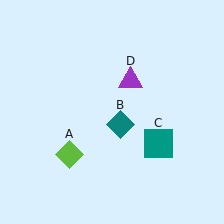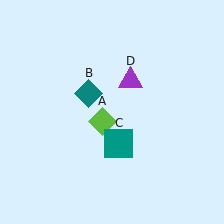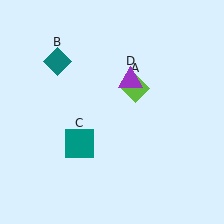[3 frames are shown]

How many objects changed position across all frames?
3 objects changed position: lime diamond (object A), teal diamond (object B), teal square (object C).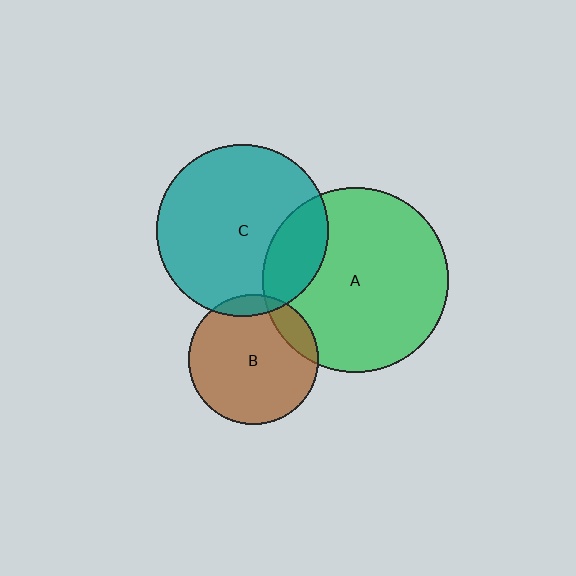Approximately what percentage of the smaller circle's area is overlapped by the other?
Approximately 20%.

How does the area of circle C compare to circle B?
Approximately 1.8 times.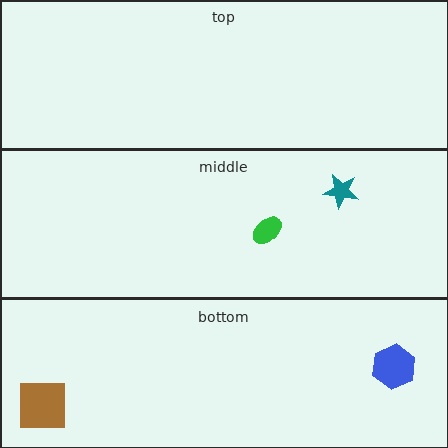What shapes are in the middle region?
The teal star, the green ellipse.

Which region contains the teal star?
The middle region.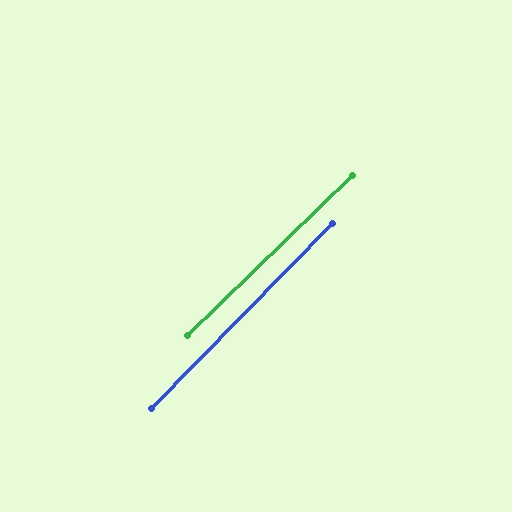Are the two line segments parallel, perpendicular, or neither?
Parallel — their directions differ by only 1.6°.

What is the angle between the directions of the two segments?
Approximately 2 degrees.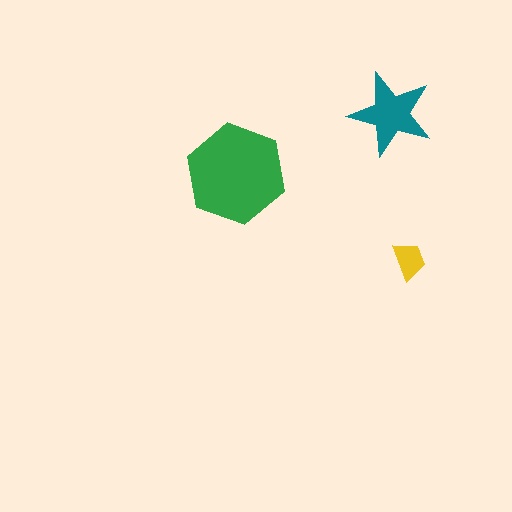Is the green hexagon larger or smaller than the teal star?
Larger.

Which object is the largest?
The green hexagon.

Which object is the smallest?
The yellow trapezoid.